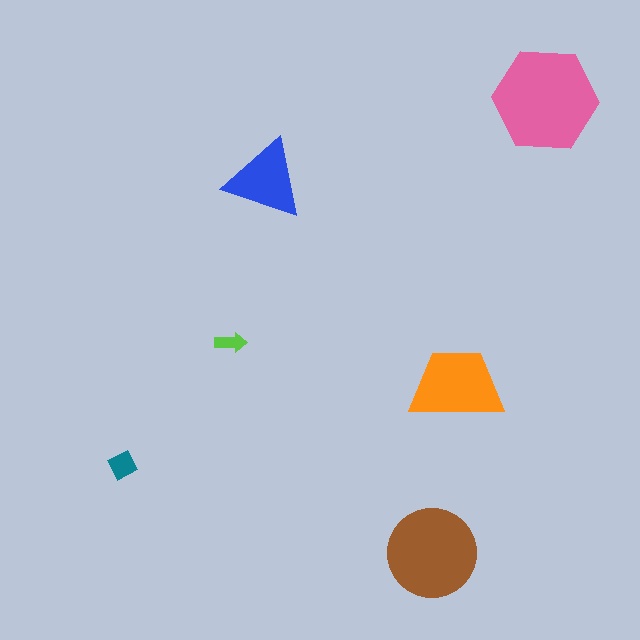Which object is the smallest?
The lime arrow.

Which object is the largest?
The pink hexagon.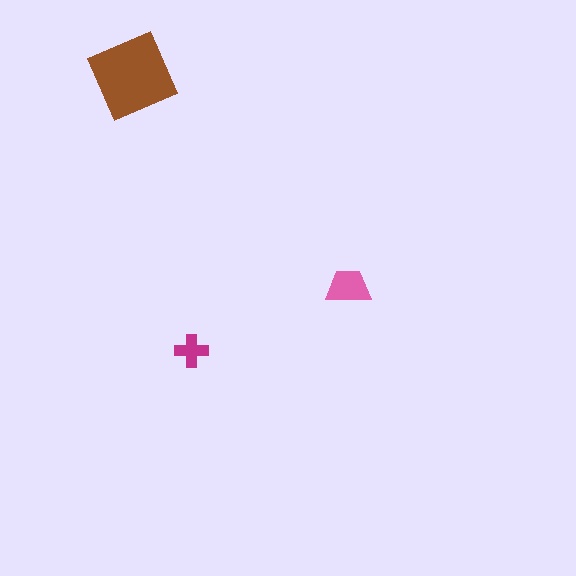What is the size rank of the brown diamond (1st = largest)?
1st.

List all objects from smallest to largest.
The magenta cross, the pink trapezoid, the brown diamond.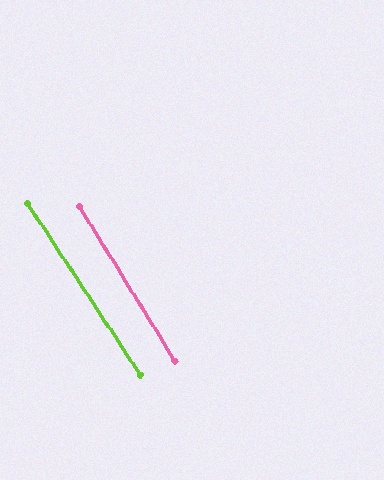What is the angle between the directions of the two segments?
Approximately 2 degrees.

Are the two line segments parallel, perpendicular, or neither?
Parallel — their directions differ by only 1.8°.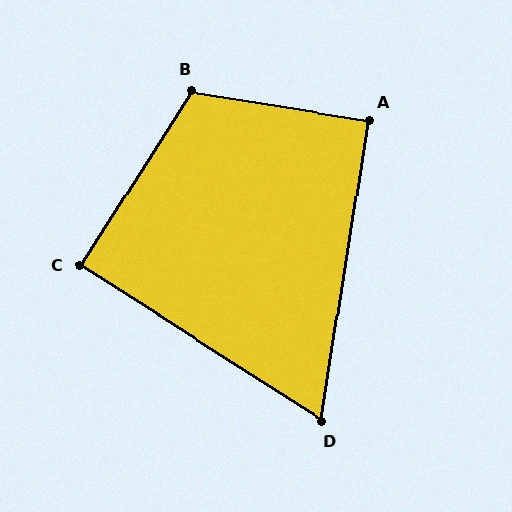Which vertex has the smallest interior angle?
D, at approximately 66 degrees.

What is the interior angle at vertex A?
Approximately 90 degrees (approximately right).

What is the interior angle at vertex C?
Approximately 90 degrees (approximately right).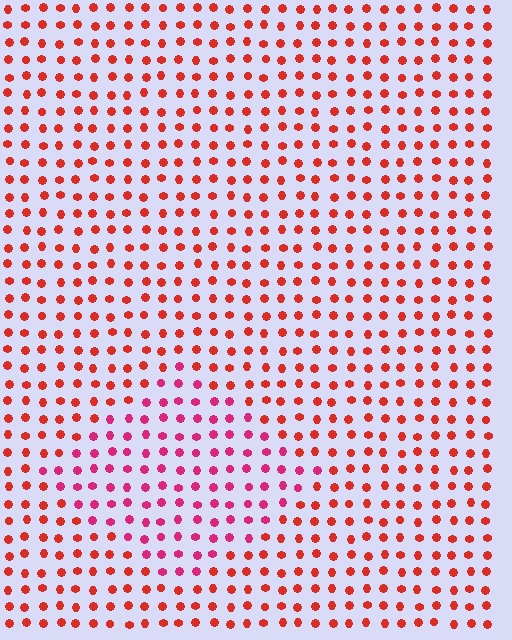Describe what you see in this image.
The image is filled with small red elements in a uniform arrangement. A diamond-shaped region is visible where the elements are tinted to a slightly different hue, forming a subtle color boundary.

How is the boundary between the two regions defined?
The boundary is defined purely by a slight shift in hue (about 31 degrees). Spacing, size, and orientation are identical on both sides.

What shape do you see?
I see a diamond.